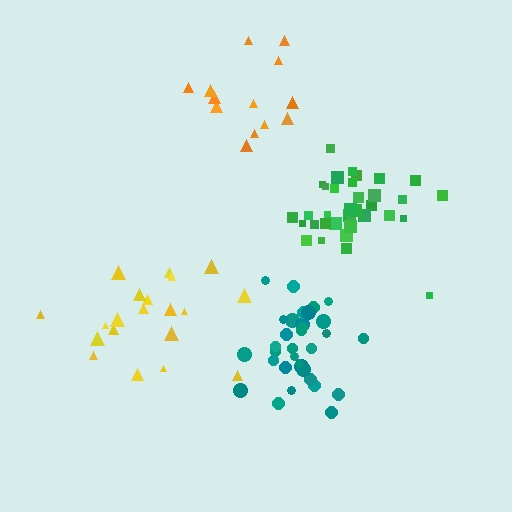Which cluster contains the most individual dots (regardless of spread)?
Green (35).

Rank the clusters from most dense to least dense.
teal, green, orange, yellow.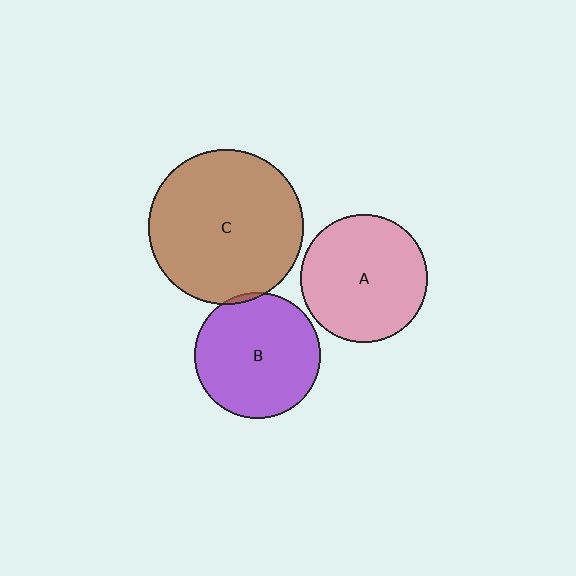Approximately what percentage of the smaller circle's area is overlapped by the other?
Approximately 5%.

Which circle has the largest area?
Circle C (brown).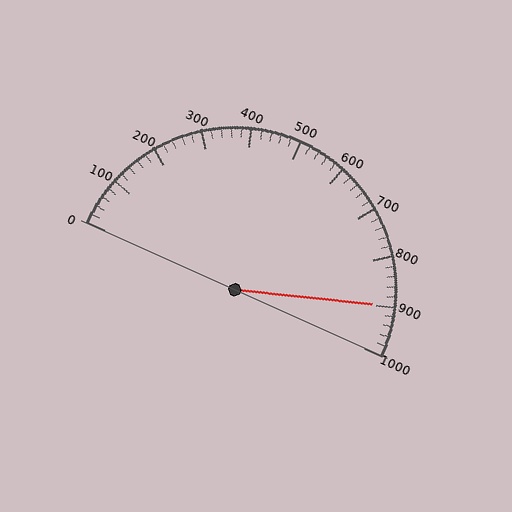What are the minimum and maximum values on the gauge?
The gauge ranges from 0 to 1000.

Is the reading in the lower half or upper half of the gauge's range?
The reading is in the upper half of the range (0 to 1000).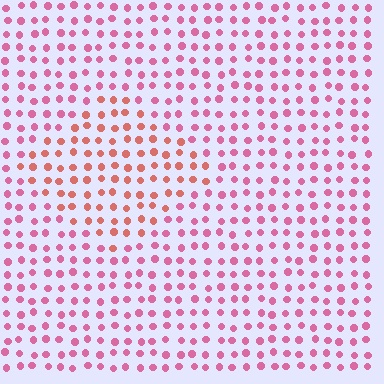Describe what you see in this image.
The image is filled with small pink elements in a uniform arrangement. A diamond-shaped region is visible where the elements are tinted to a slightly different hue, forming a subtle color boundary.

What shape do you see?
I see a diamond.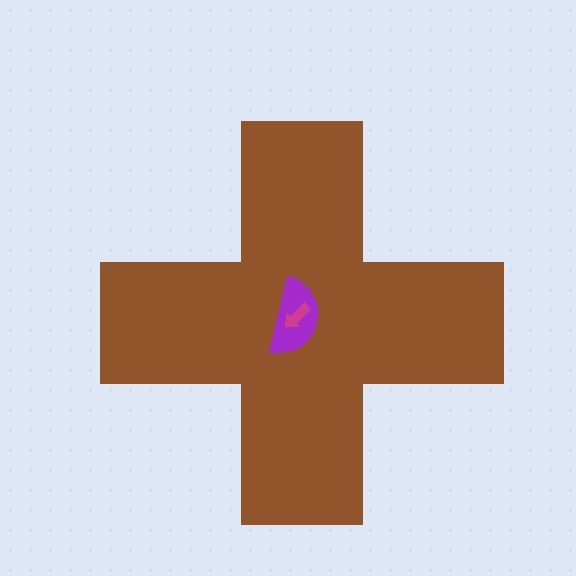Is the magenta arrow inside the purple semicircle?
Yes.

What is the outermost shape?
The brown cross.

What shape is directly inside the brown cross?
The purple semicircle.